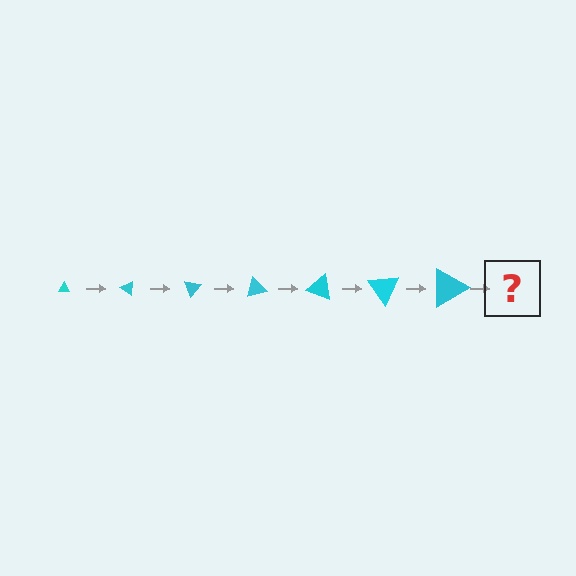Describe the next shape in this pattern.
It should be a triangle, larger than the previous one and rotated 245 degrees from the start.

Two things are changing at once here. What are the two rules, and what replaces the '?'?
The two rules are that the triangle grows larger each step and it rotates 35 degrees each step. The '?' should be a triangle, larger than the previous one and rotated 245 degrees from the start.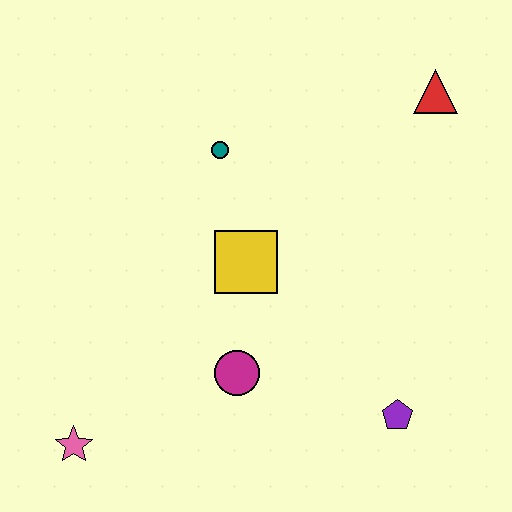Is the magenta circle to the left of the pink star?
No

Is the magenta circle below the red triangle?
Yes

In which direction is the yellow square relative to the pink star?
The yellow square is above the pink star.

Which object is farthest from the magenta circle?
The red triangle is farthest from the magenta circle.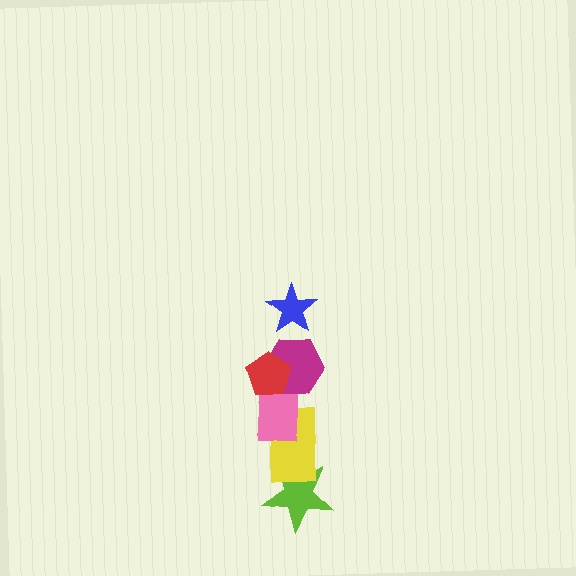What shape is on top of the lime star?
The yellow rectangle is on top of the lime star.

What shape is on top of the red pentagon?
The blue star is on top of the red pentagon.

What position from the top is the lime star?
The lime star is 6th from the top.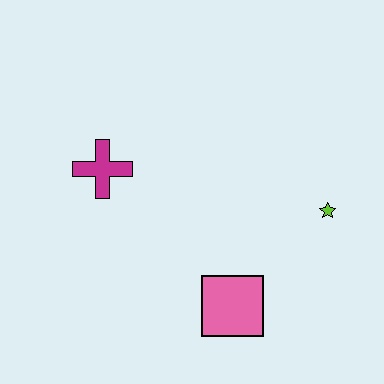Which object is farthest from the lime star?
The magenta cross is farthest from the lime star.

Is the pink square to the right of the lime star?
No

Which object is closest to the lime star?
The pink square is closest to the lime star.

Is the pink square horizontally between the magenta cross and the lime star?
Yes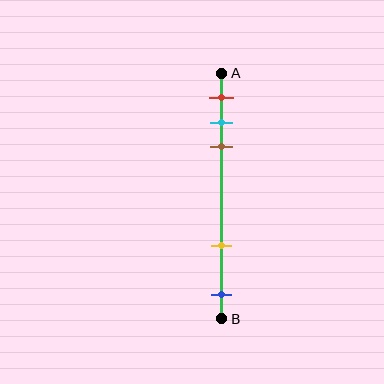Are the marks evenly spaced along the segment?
No, the marks are not evenly spaced.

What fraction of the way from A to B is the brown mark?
The brown mark is approximately 30% (0.3) of the way from A to B.